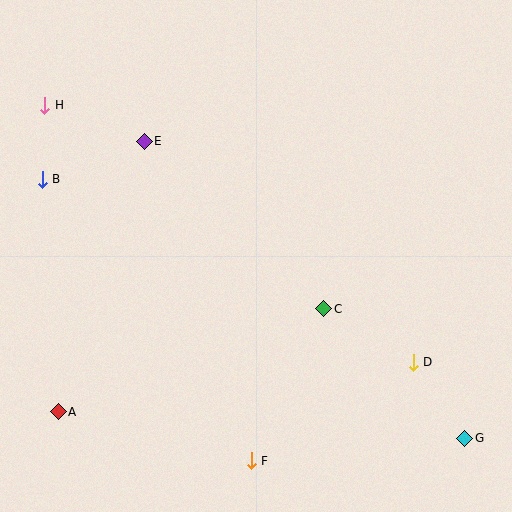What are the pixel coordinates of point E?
Point E is at (144, 141).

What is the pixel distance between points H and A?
The distance between H and A is 307 pixels.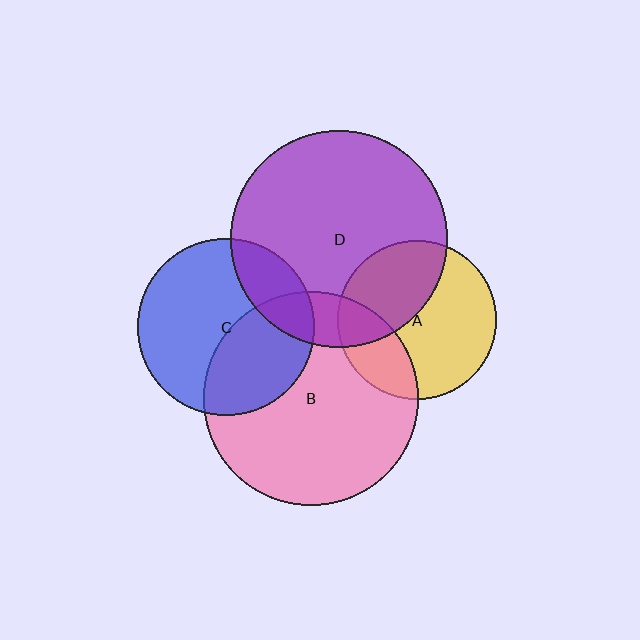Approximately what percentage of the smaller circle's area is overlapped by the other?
Approximately 15%.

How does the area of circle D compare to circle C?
Approximately 1.5 times.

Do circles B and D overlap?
Yes.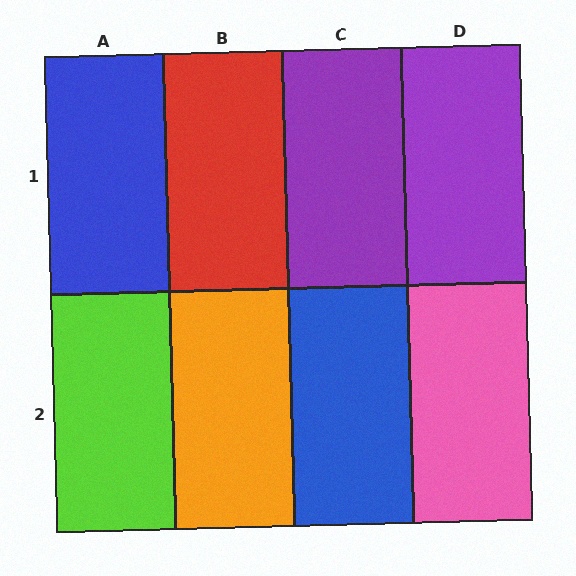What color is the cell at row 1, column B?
Red.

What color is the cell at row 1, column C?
Purple.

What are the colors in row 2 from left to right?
Lime, orange, blue, pink.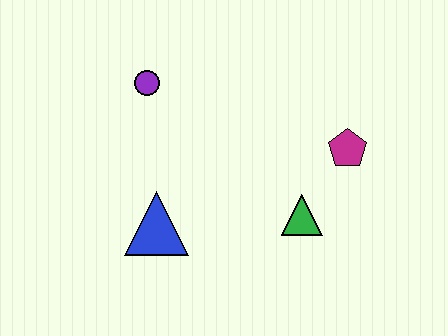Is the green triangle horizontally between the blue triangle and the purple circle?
No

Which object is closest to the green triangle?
The magenta pentagon is closest to the green triangle.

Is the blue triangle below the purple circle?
Yes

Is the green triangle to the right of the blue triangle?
Yes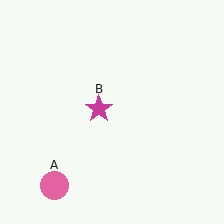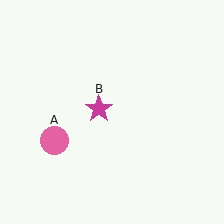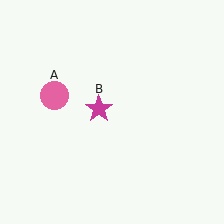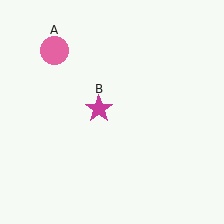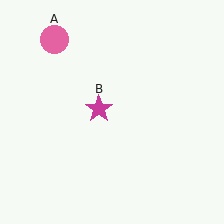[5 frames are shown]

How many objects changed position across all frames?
1 object changed position: pink circle (object A).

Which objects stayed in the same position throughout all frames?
Magenta star (object B) remained stationary.